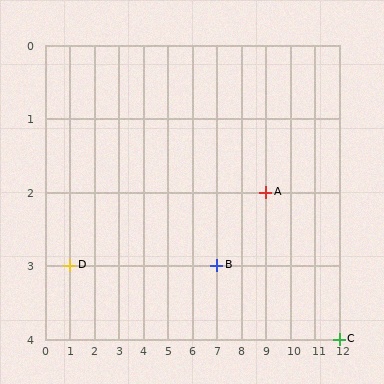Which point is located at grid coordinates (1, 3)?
Point D is at (1, 3).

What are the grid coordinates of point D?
Point D is at grid coordinates (1, 3).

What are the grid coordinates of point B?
Point B is at grid coordinates (7, 3).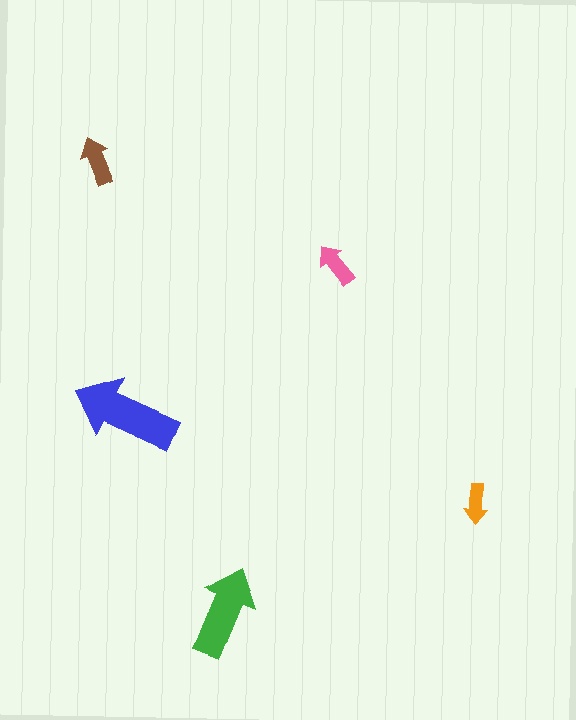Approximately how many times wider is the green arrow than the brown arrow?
About 2 times wider.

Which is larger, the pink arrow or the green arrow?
The green one.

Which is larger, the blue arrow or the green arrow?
The blue one.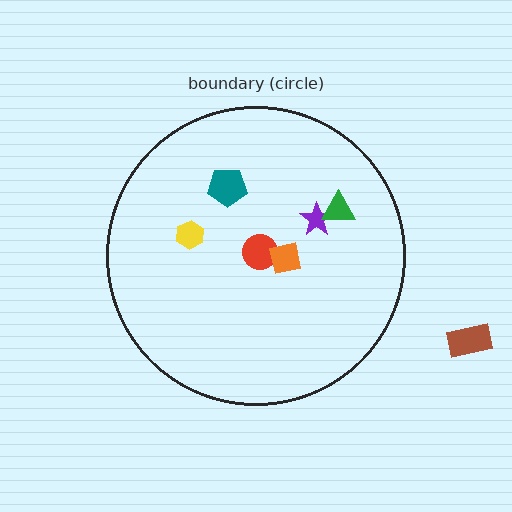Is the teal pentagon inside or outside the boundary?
Inside.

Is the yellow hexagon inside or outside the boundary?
Inside.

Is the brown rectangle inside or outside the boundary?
Outside.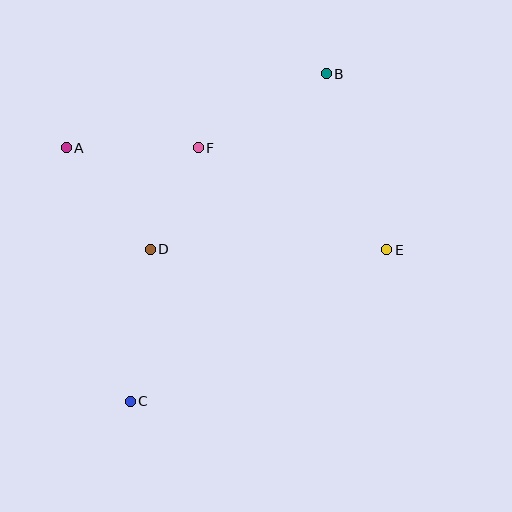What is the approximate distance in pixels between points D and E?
The distance between D and E is approximately 237 pixels.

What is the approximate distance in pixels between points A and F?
The distance between A and F is approximately 132 pixels.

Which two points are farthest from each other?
Points B and C are farthest from each other.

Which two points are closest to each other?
Points D and F are closest to each other.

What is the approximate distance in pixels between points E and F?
The distance between E and F is approximately 215 pixels.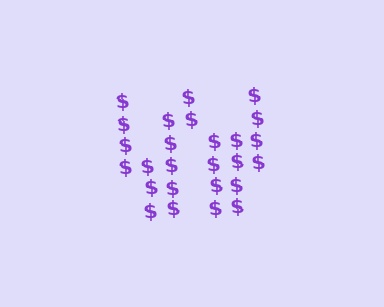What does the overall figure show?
The overall figure shows the letter W.